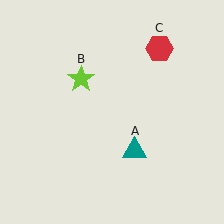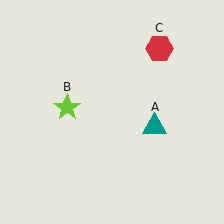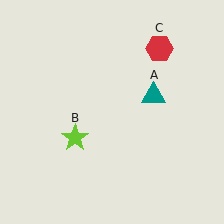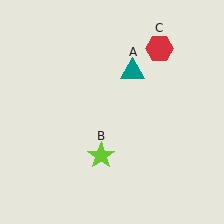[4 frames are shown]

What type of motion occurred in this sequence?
The teal triangle (object A), lime star (object B) rotated counterclockwise around the center of the scene.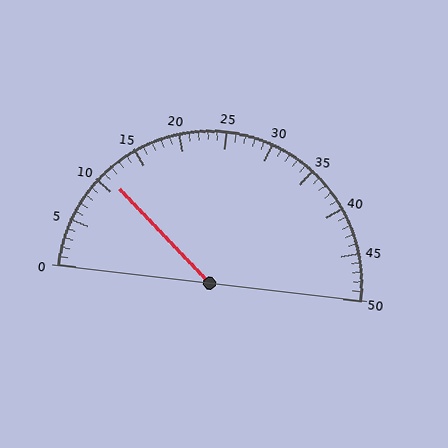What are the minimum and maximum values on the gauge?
The gauge ranges from 0 to 50.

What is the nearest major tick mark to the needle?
The nearest major tick mark is 10.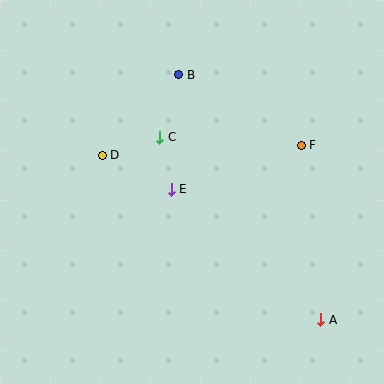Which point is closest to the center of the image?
Point E at (171, 189) is closest to the center.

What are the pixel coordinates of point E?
Point E is at (171, 189).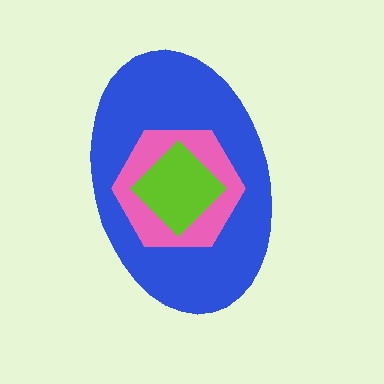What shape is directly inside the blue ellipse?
The pink hexagon.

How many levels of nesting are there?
3.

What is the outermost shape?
The blue ellipse.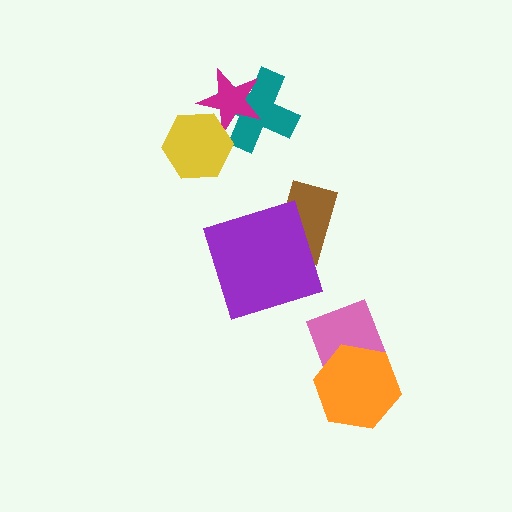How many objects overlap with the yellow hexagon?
2 objects overlap with the yellow hexagon.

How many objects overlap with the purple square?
1 object overlaps with the purple square.